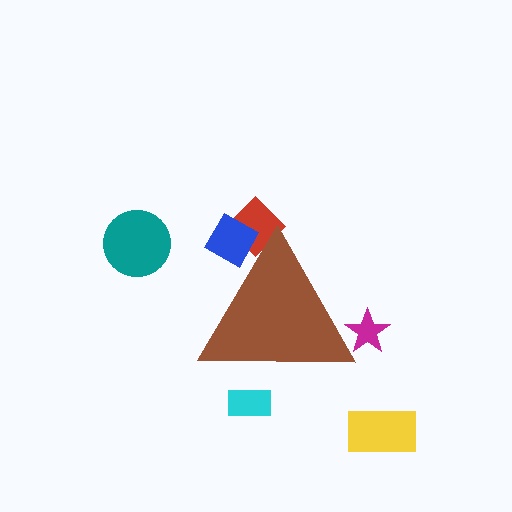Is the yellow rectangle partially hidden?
No, the yellow rectangle is fully visible.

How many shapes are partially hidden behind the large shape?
4 shapes are partially hidden.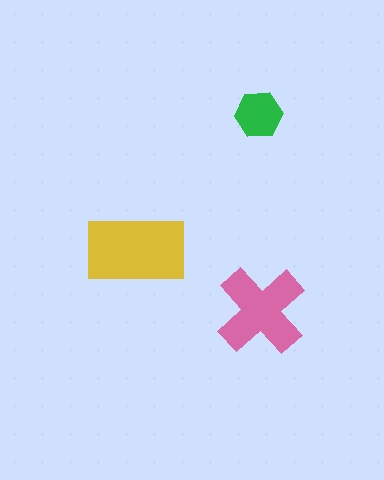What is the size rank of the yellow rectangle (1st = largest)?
1st.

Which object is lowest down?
The pink cross is bottommost.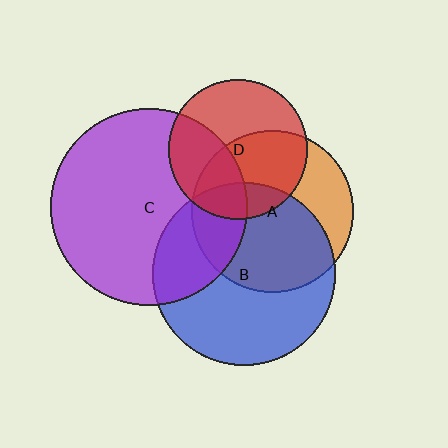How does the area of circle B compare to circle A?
Approximately 1.3 times.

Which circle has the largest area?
Circle C (purple).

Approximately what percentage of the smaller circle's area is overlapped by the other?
Approximately 25%.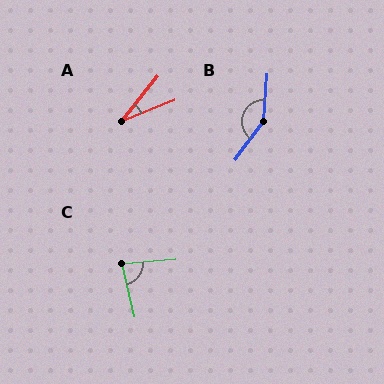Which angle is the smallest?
A, at approximately 29 degrees.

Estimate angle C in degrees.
Approximately 82 degrees.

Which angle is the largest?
B, at approximately 148 degrees.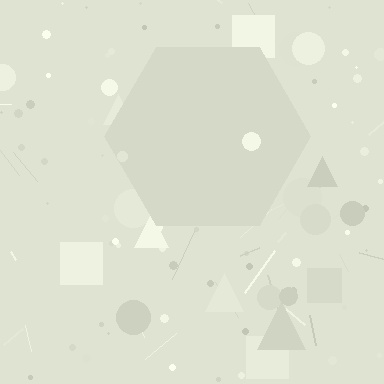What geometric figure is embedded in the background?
A hexagon is embedded in the background.